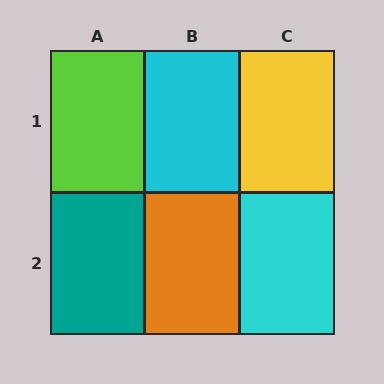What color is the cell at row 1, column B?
Cyan.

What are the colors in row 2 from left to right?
Teal, orange, cyan.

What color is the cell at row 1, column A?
Lime.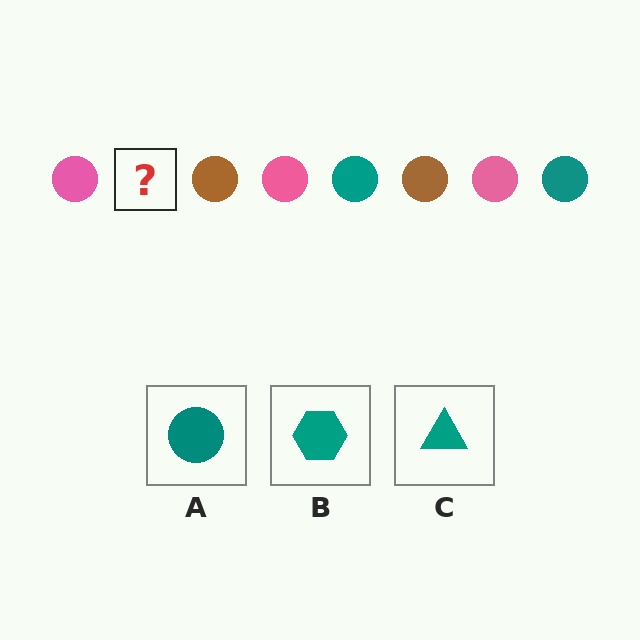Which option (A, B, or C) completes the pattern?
A.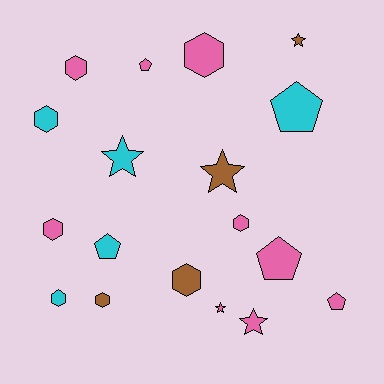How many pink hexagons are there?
There are 4 pink hexagons.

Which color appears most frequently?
Pink, with 9 objects.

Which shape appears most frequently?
Hexagon, with 8 objects.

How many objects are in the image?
There are 18 objects.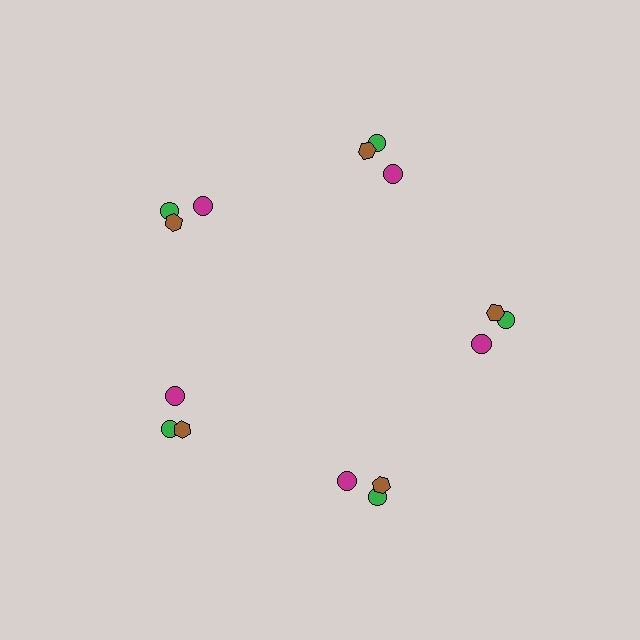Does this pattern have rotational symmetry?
Yes, this pattern has 5-fold rotational symmetry. It looks the same after rotating 72 degrees around the center.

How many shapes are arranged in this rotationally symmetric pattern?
There are 15 shapes, arranged in 5 groups of 3.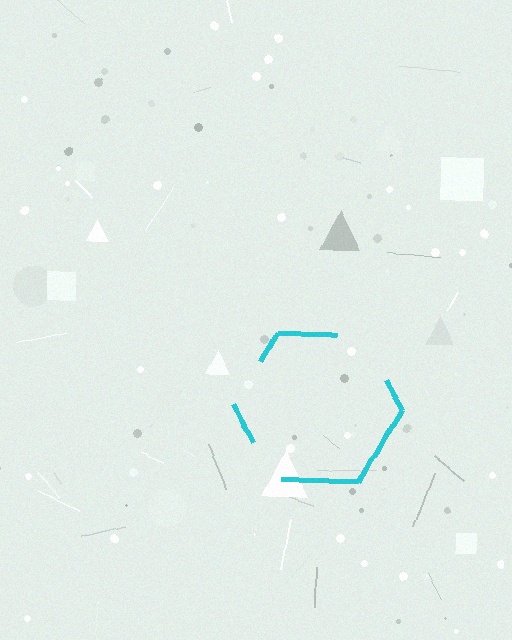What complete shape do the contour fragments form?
The contour fragments form a hexagon.